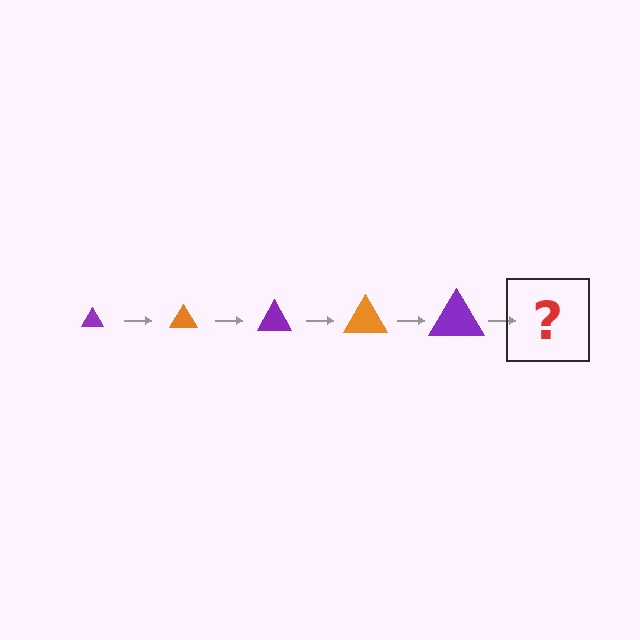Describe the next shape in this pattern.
It should be an orange triangle, larger than the previous one.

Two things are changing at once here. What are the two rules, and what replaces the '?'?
The two rules are that the triangle grows larger each step and the color cycles through purple and orange. The '?' should be an orange triangle, larger than the previous one.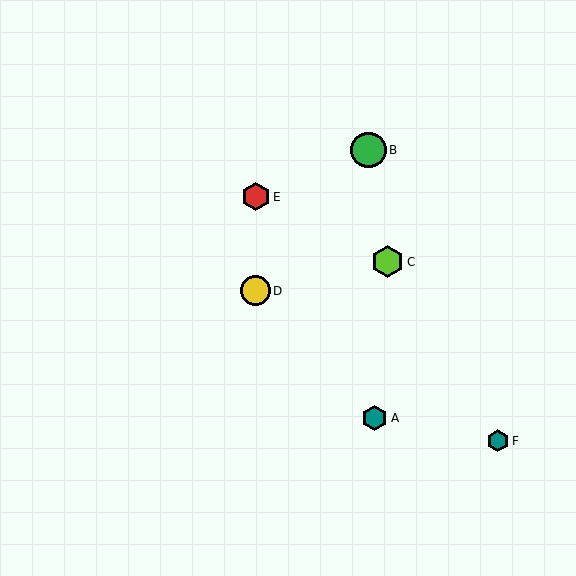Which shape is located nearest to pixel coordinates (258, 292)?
The yellow circle (labeled D) at (255, 291) is nearest to that location.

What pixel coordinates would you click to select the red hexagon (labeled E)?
Click at (256, 197) to select the red hexagon E.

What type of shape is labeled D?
Shape D is a yellow circle.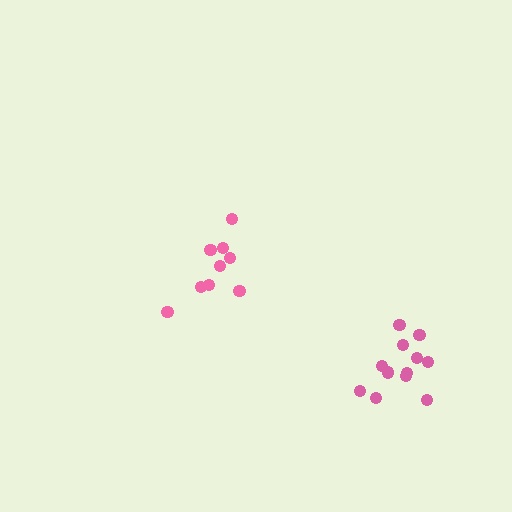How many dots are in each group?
Group 1: 9 dots, Group 2: 12 dots (21 total).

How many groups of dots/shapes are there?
There are 2 groups.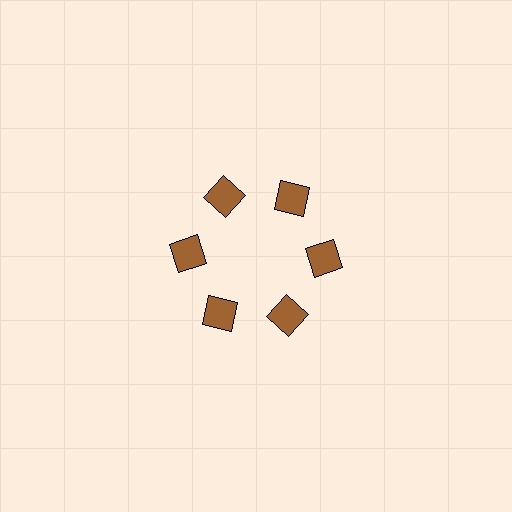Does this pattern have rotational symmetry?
Yes, this pattern has 6-fold rotational symmetry. It looks the same after rotating 60 degrees around the center.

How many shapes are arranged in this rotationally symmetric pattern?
There are 6 shapes, arranged in 6 groups of 1.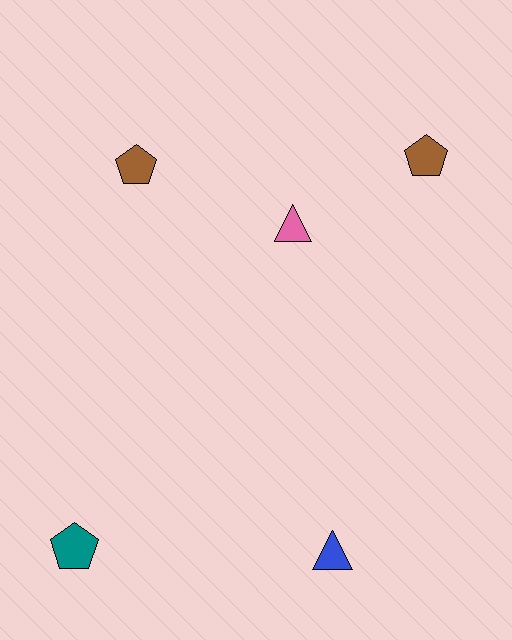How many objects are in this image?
There are 5 objects.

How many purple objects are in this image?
There are no purple objects.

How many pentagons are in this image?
There are 3 pentagons.